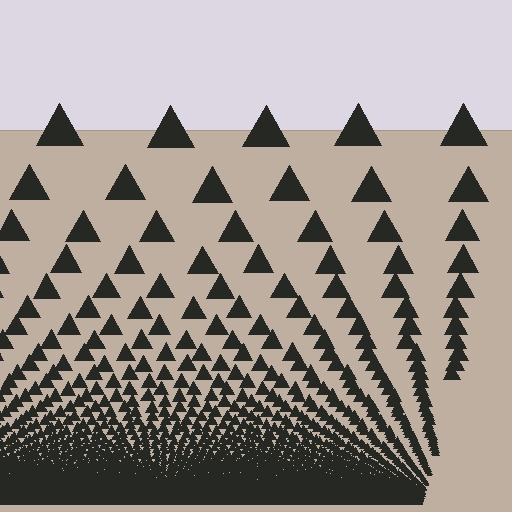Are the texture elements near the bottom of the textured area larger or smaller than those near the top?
Smaller. The gradient is inverted — elements near the bottom are smaller and denser.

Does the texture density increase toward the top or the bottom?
Density increases toward the bottom.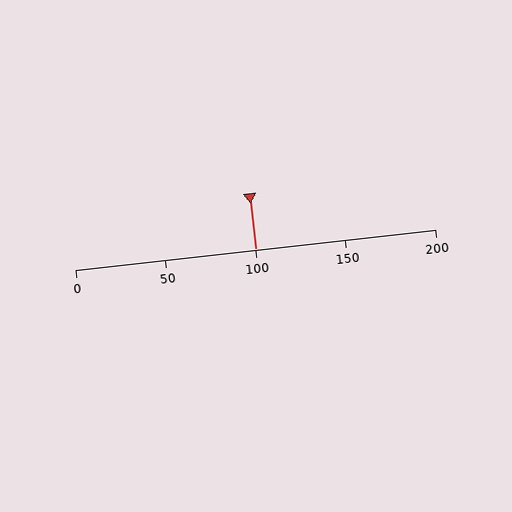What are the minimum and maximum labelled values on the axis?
The axis runs from 0 to 200.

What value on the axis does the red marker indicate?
The marker indicates approximately 100.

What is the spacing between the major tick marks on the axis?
The major ticks are spaced 50 apart.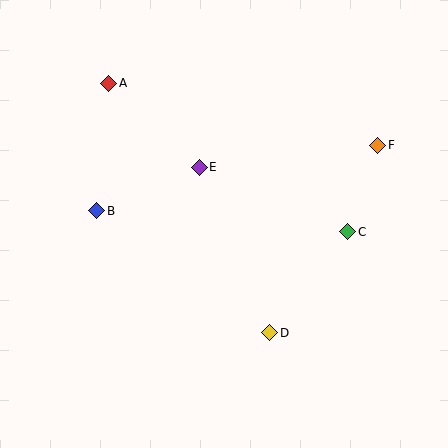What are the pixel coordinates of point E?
Point E is at (199, 167).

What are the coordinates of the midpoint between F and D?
The midpoint between F and D is at (324, 239).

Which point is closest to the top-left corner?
Point A is closest to the top-left corner.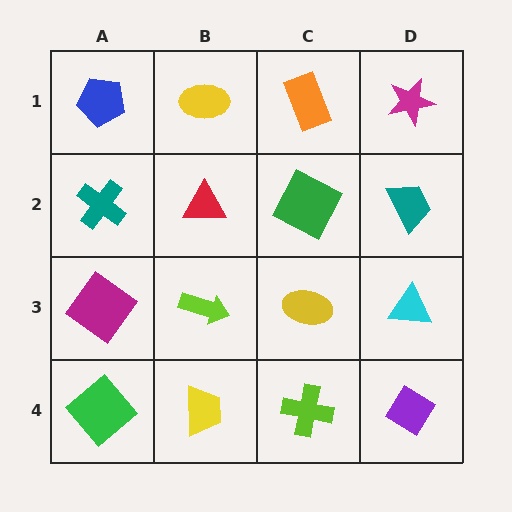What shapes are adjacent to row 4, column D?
A cyan triangle (row 3, column D), a lime cross (row 4, column C).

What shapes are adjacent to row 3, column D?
A teal trapezoid (row 2, column D), a purple diamond (row 4, column D), a yellow ellipse (row 3, column C).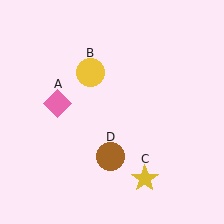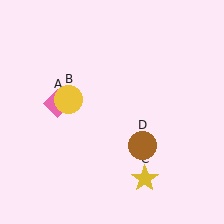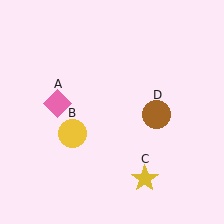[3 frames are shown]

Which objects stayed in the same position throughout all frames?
Pink diamond (object A) and yellow star (object C) remained stationary.